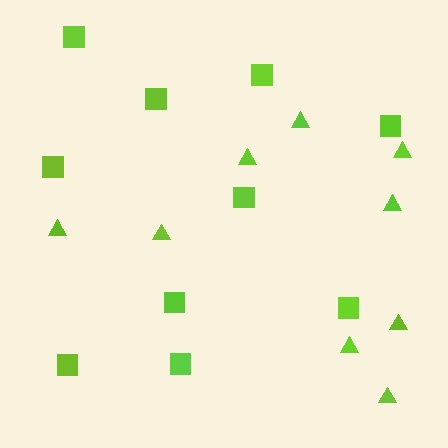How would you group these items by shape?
There are 2 groups: one group of squares (10) and one group of triangles (9).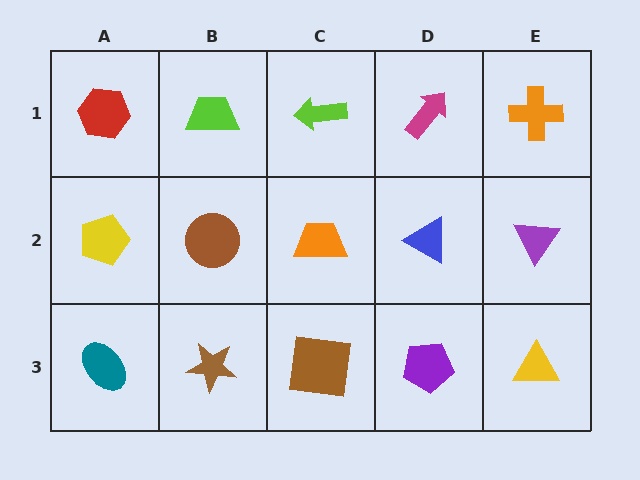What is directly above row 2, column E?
An orange cross.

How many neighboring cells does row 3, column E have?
2.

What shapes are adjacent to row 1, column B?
A brown circle (row 2, column B), a red hexagon (row 1, column A), a lime arrow (row 1, column C).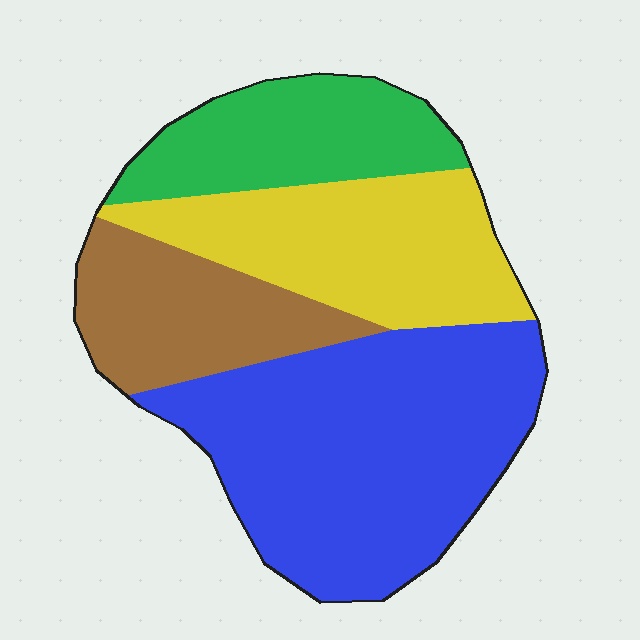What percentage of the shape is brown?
Brown covers 17% of the shape.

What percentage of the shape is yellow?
Yellow takes up about one quarter (1/4) of the shape.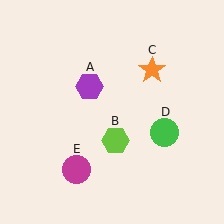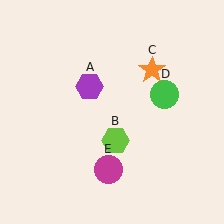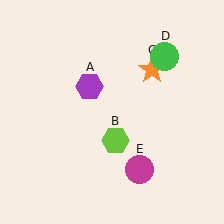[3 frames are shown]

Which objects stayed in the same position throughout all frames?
Purple hexagon (object A) and lime hexagon (object B) and orange star (object C) remained stationary.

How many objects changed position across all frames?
2 objects changed position: green circle (object D), magenta circle (object E).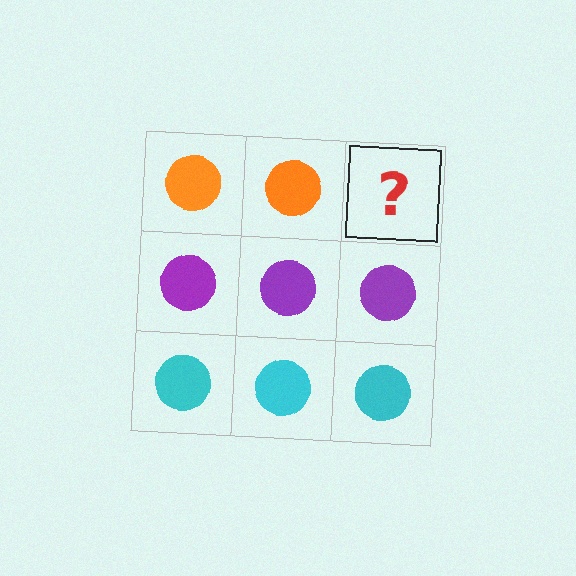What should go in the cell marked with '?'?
The missing cell should contain an orange circle.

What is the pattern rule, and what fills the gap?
The rule is that each row has a consistent color. The gap should be filled with an orange circle.